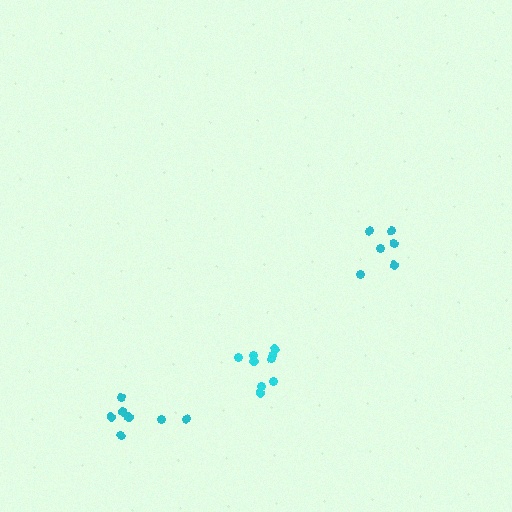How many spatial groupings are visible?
There are 3 spatial groupings.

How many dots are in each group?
Group 1: 9 dots, Group 2: 6 dots, Group 3: 7 dots (22 total).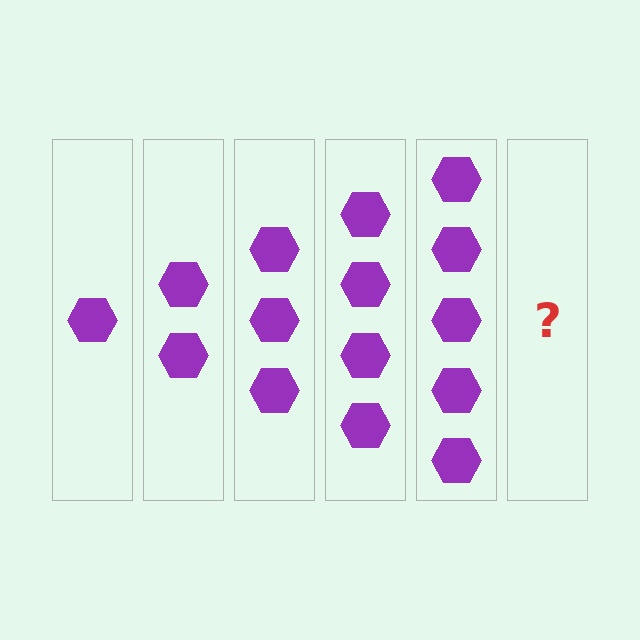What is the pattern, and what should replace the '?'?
The pattern is that each step adds one more hexagon. The '?' should be 6 hexagons.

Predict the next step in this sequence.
The next step is 6 hexagons.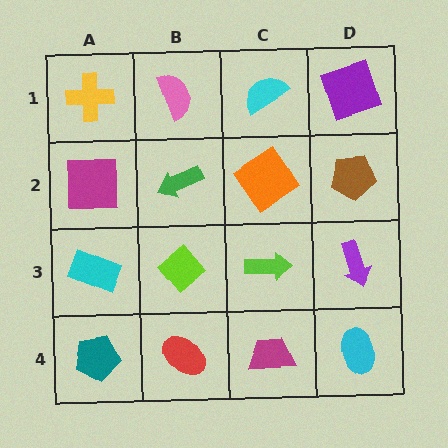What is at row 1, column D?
A purple square.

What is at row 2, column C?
An orange diamond.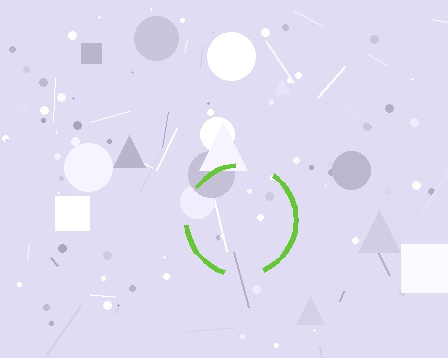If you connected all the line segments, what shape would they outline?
They would outline a circle.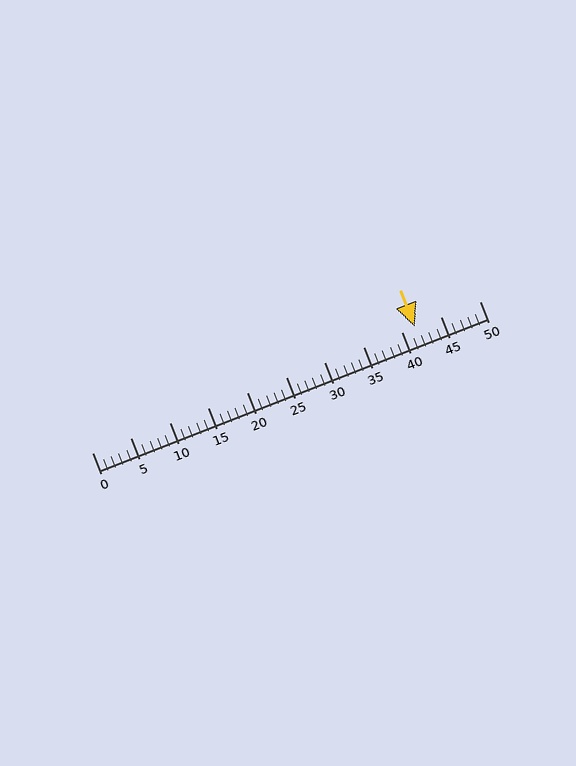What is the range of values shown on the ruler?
The ruler shows values from 0 to 50.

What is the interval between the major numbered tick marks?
The major tick marks are spaced 5 units apart.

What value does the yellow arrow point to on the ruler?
The yellow arrow points to approximately 42.